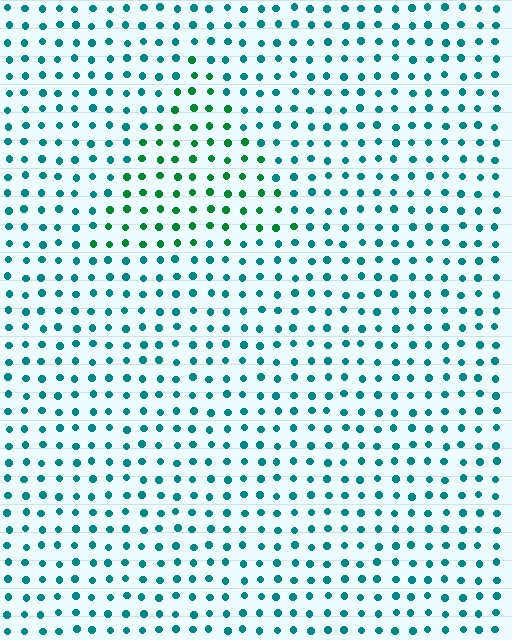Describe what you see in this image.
The image is filled with small teal elements in a uniform arrangement. A triangle-shaped region is visible where the elements are tinted to a slightly different hue, forming a subtle color boundary.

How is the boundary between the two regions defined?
The boundary is defined purely by a slight shift in hue (about 38 degrees). Spacing, size, and orientation are identical on both sides.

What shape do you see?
I see a triangle.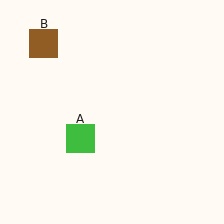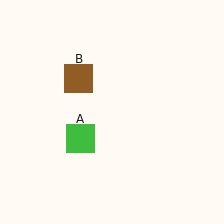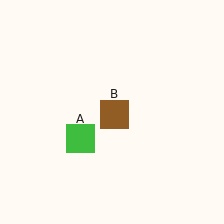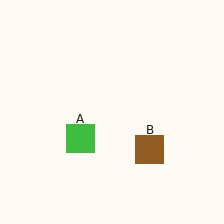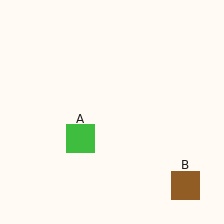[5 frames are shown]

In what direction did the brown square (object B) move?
The brown square (object B) moved down and to the right.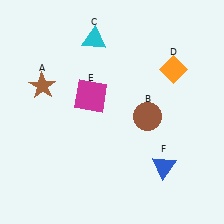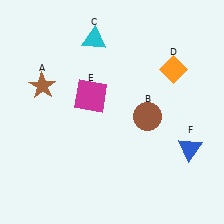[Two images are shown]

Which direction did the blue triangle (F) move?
The blue triangle (F) moved right.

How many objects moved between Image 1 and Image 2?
1 object moved between the two images.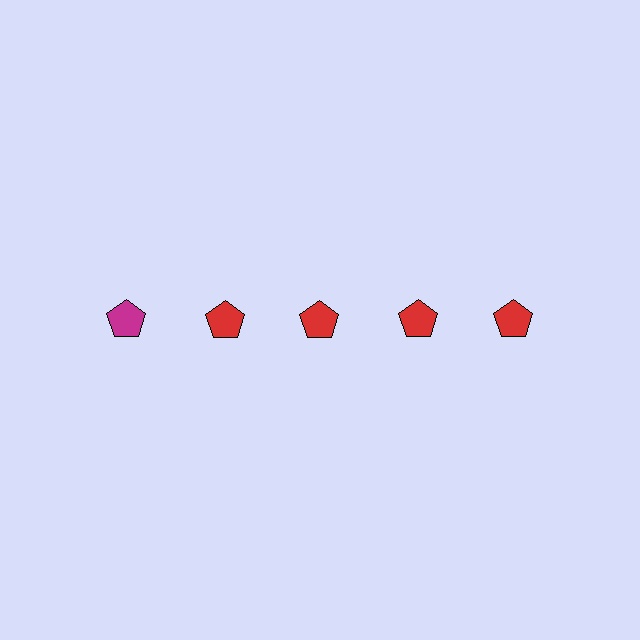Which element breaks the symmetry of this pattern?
The magenta pentagon in the top row, leftmost column breaks the symmetry. All other shapes are red pentagons.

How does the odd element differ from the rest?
It has a different color: magenta instead of red.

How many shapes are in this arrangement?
There are 5 shapes arranged in a grid pattern.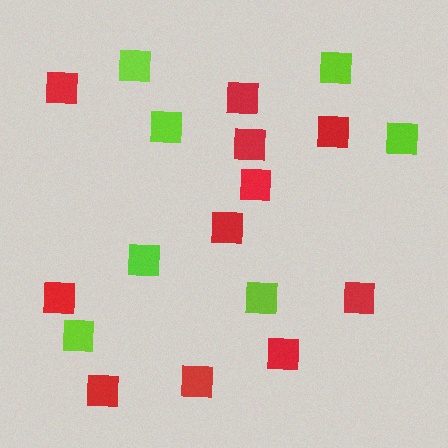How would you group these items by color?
There are 2 groups: one group of red squares (11) and one group of lime squares (7).